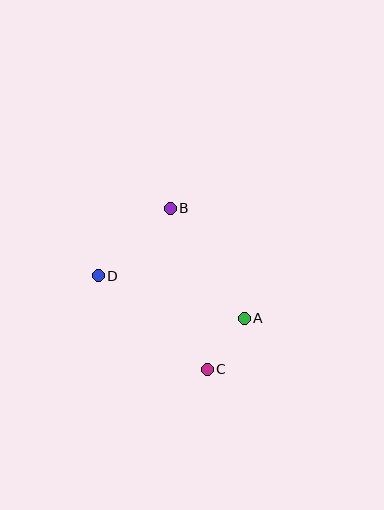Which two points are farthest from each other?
Points B and C are farthest from each other.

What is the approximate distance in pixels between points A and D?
The distance between A and D is approximately 152 pixels.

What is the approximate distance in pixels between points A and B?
The distance between A and B is approximately 133 pixels.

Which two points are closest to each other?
Points A and C are closest to each other.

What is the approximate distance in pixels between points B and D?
The distance between B and D is approximately 99 pixels.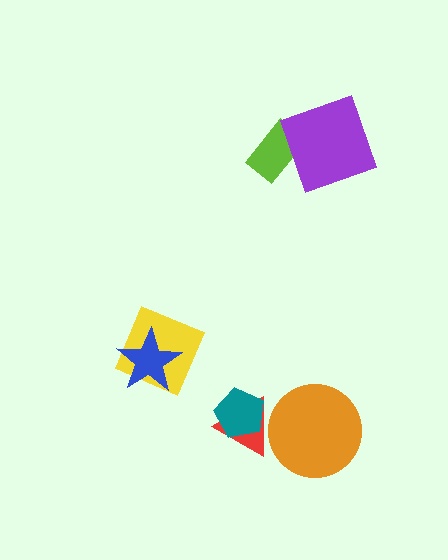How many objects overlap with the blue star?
1 object overlaps with the blue star.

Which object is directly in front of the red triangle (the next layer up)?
The orange circle is directly in front of the red triangle.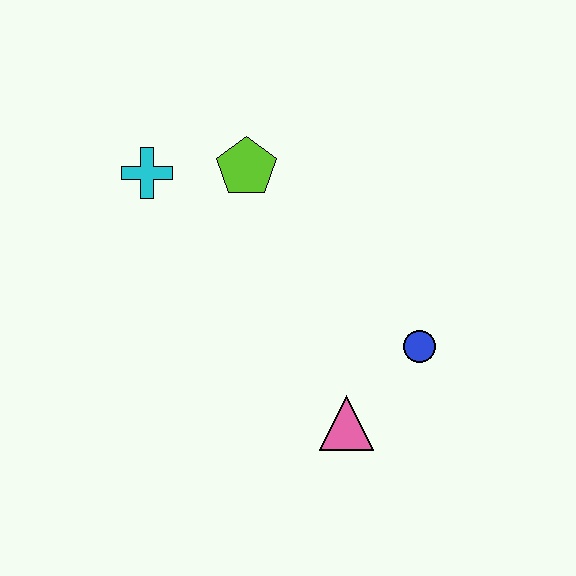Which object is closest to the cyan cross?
The lime pentagon is closest to the cyan cross.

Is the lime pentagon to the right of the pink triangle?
No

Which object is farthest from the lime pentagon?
The pink triangle is farthest from the lime pentagon.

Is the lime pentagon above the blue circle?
Yes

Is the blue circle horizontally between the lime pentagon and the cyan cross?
No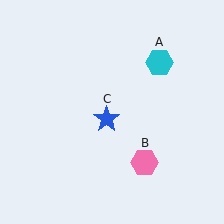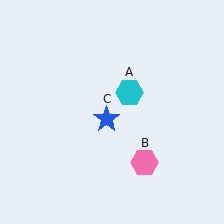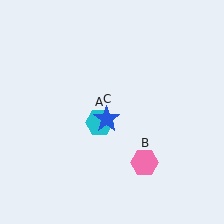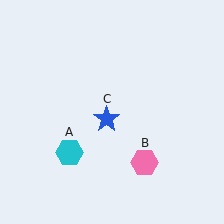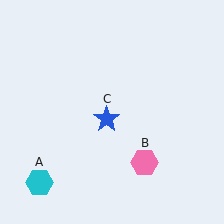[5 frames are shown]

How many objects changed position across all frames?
1 object changed position: cyan hexagon (object A).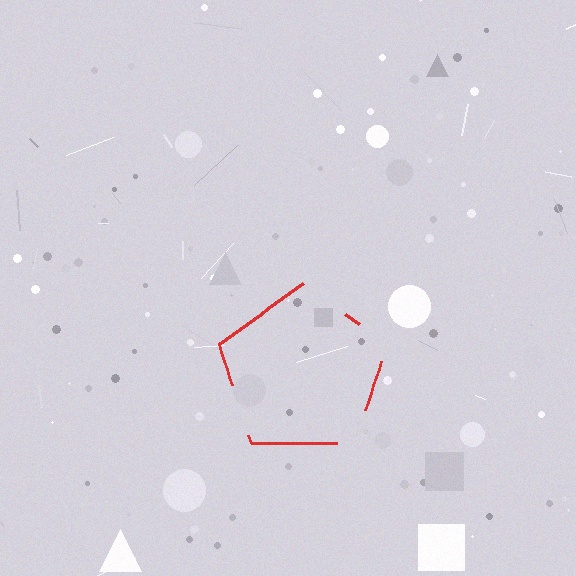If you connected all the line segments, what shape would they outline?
They would outline a pentagon.